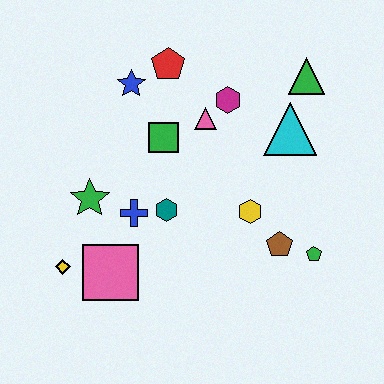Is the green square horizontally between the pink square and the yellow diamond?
No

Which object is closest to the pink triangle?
The magenta hexagon is closest to the pink triangle.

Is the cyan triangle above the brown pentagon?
Yes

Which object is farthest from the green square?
The green pentagon is farthest from the green square.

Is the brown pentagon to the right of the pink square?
Yes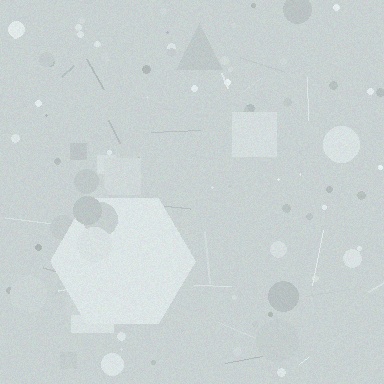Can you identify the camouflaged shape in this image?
The camouflaged shape is a hexagon.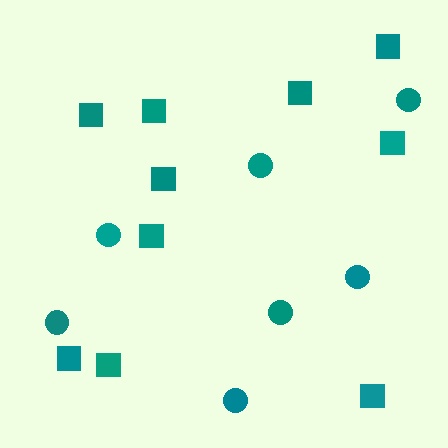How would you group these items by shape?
There are 2 groups: one group of squares (10) and one group of circles (7).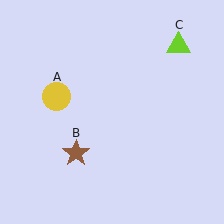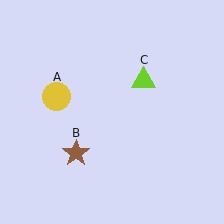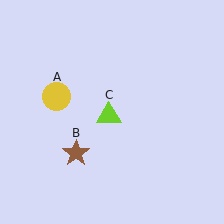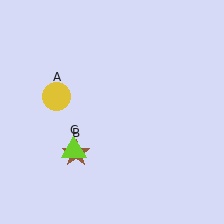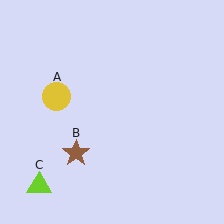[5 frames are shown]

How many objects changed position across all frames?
1 object changed position: lime triangle (object C).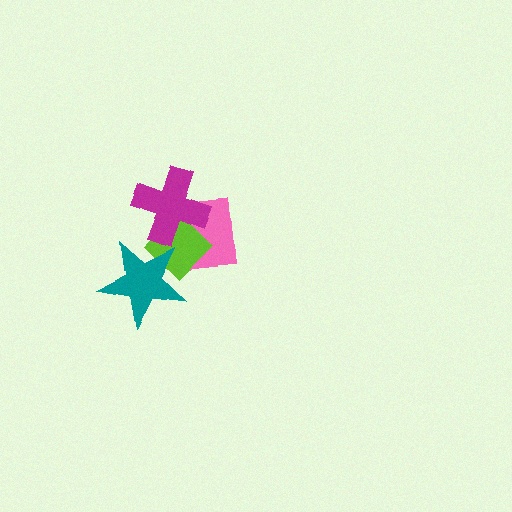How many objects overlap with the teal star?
2 objects overlap with the teal star.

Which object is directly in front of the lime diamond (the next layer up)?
The magenta cross is directly in front of the lime diamond.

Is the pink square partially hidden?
Yes, it is partially covered by another shape.